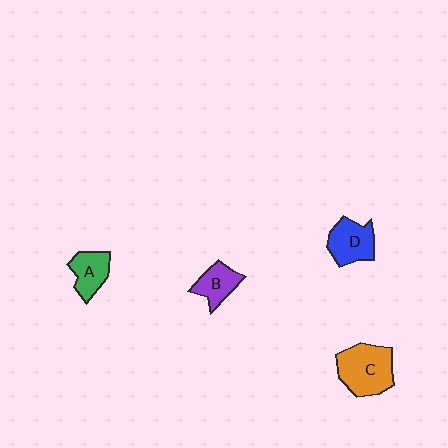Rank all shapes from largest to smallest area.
From largest to smallest: C (orange), D (blue), A (green), B (purple).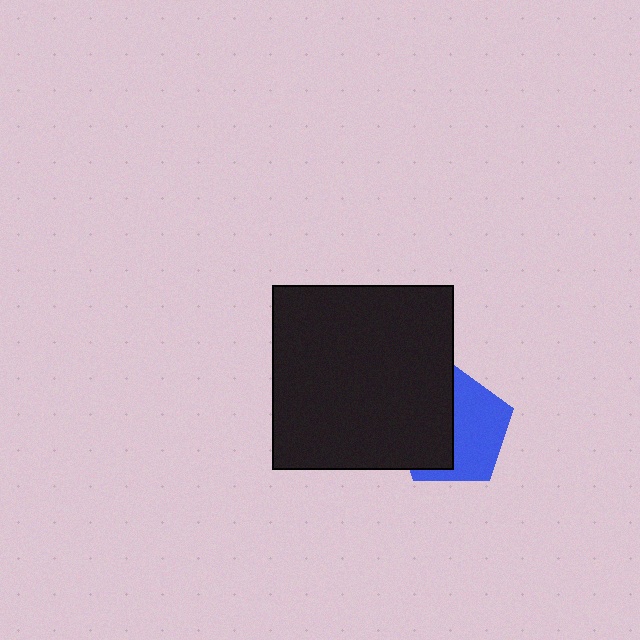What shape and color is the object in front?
The object in front is a black rectangle.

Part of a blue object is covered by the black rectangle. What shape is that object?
It is a pentagon.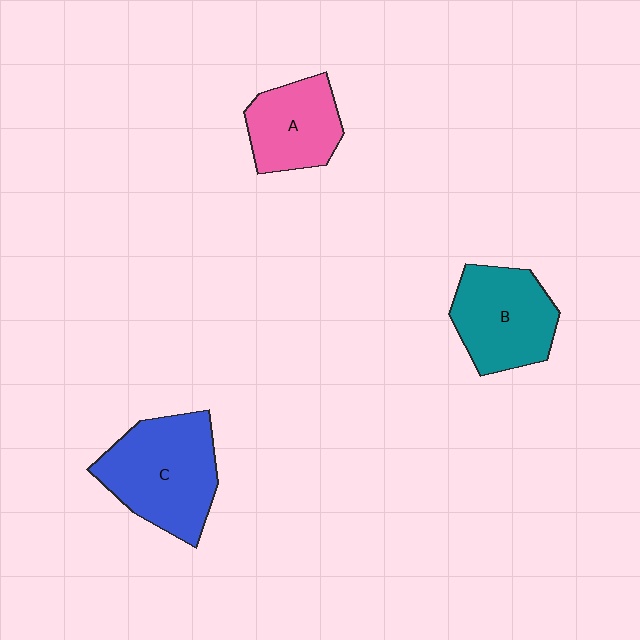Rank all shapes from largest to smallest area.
From largest to smallest: C (blue), B (teal), A (pink).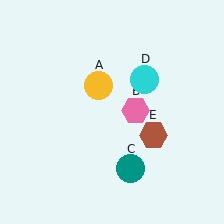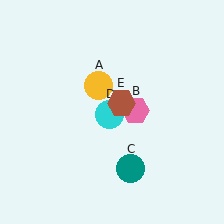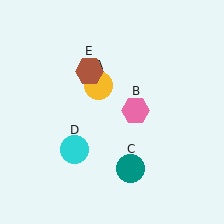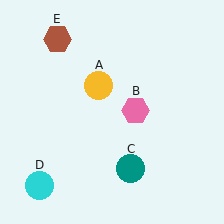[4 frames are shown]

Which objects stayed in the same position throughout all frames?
Yellow circle (object A) and pink hexagon (object B) and teal circle (object C) remained stationary.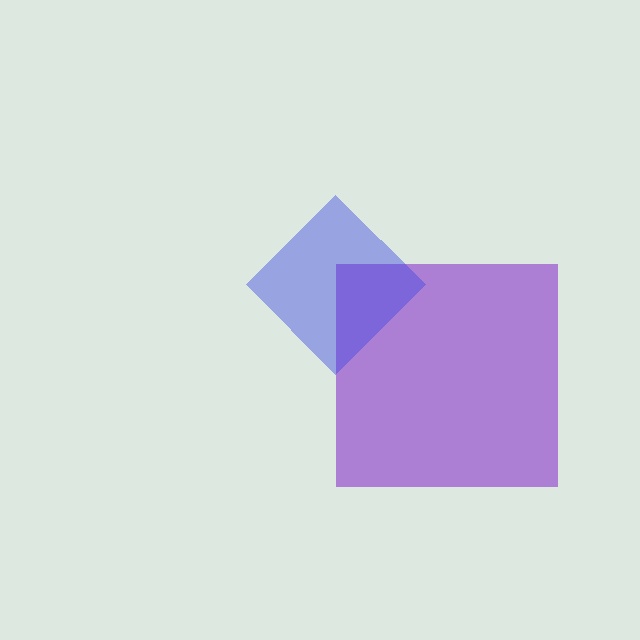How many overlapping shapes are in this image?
There are 2 overlapping shapes in the image.